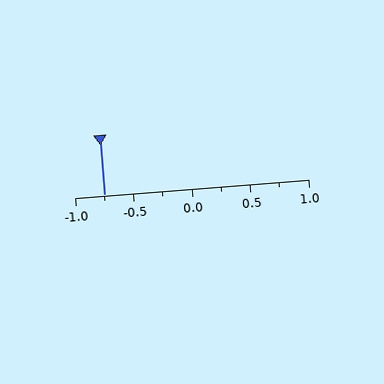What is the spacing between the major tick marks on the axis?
The major ticks are spaced 0.5 apart.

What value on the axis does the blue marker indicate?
The marker indicates approximately -0.75.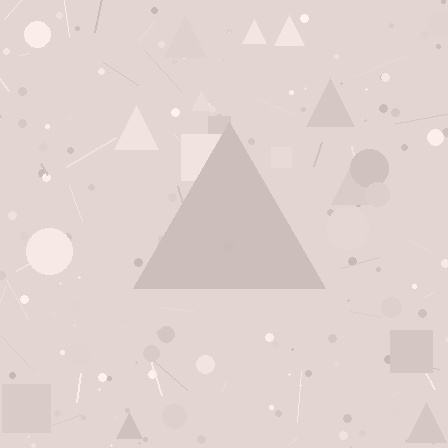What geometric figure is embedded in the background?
A triangle is embedded in the background.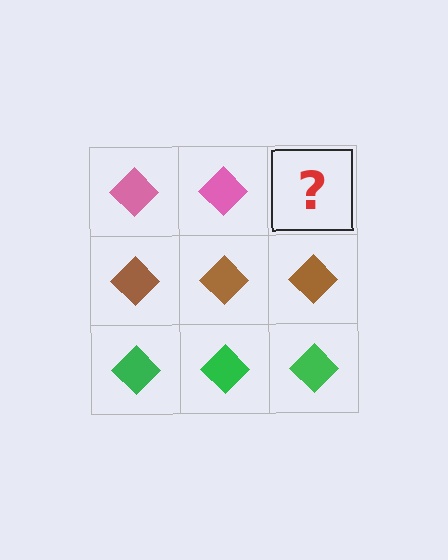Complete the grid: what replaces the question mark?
The question mark should be replaced with a pink diamond.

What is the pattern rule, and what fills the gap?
The rule is that each row has a consistent color. The gap should be filled with a pink diamond.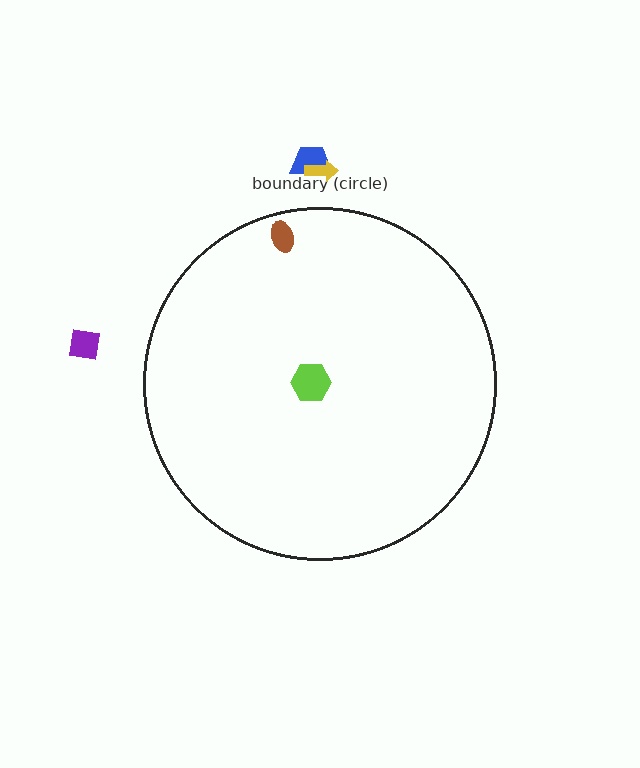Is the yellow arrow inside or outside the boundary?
Outside.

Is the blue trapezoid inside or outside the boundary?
Outside.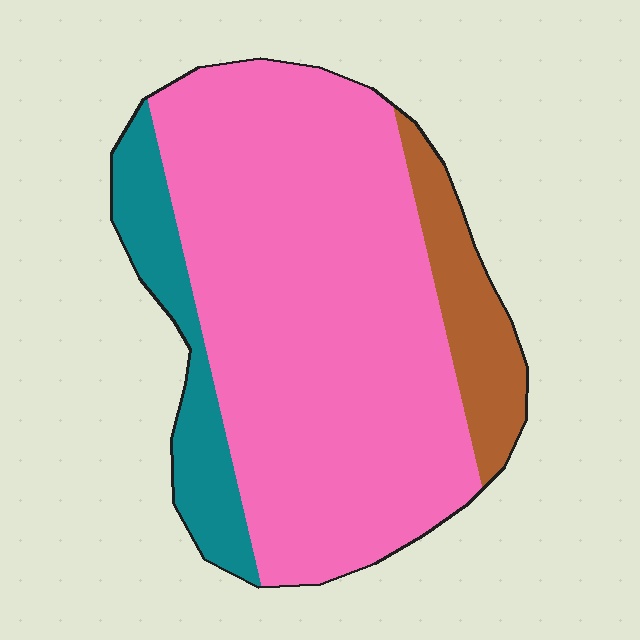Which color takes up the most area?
Pink, at roughly 75%.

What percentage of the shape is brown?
Brown takes up about one eighth (1/8) of the shape.